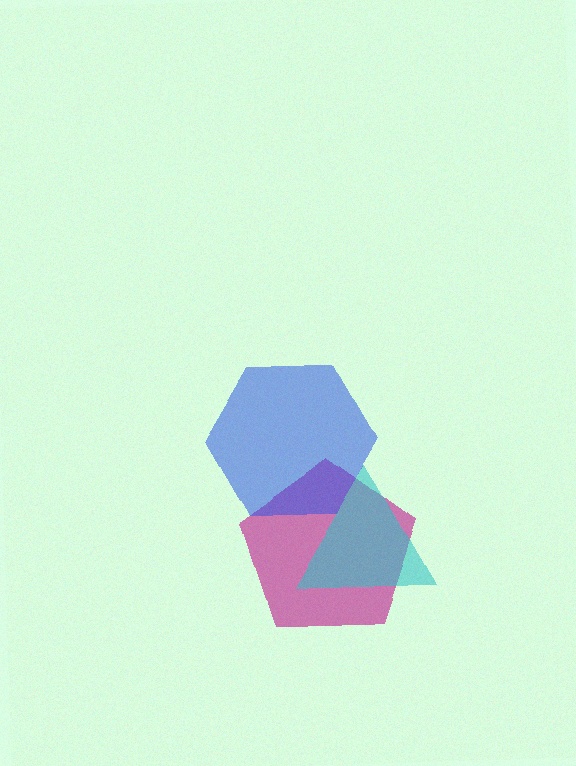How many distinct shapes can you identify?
There are 3 distinct shapes: a magenta pentagon, a cyan triangle, a blue hexagon.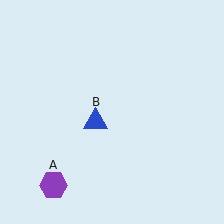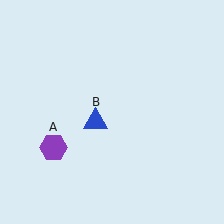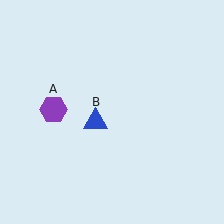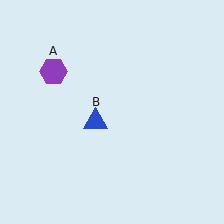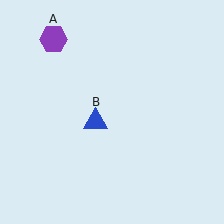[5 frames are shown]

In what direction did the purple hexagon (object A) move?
The purple hexagon (object A) moved up.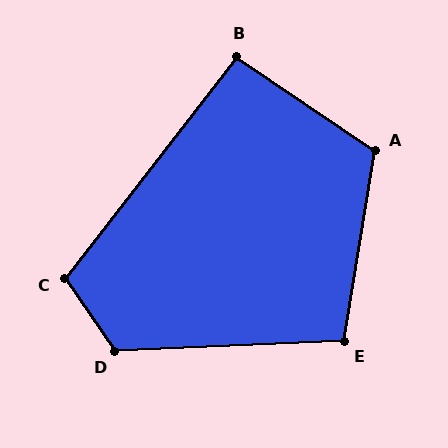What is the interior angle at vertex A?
Approximately 115 degrees (obtuse).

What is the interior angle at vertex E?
Approximately 102 degrees (obtuse).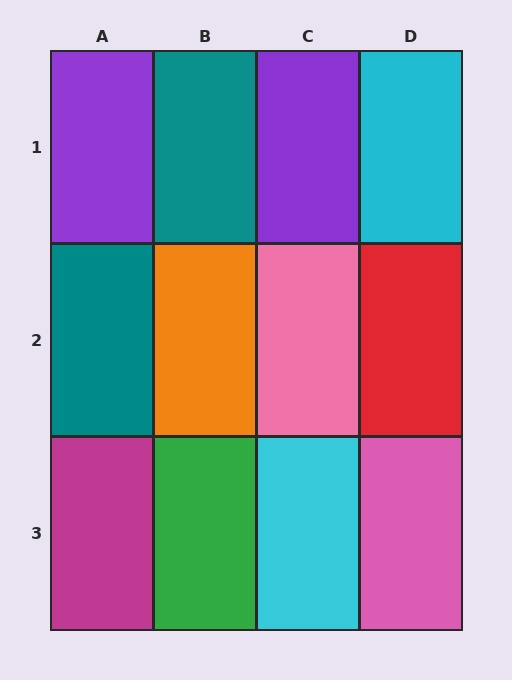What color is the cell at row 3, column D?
Pink.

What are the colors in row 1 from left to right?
Purple, teal, purple, cyan.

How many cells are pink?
2 cells are pink.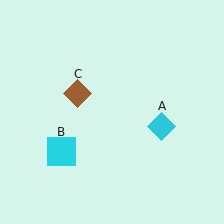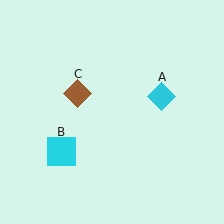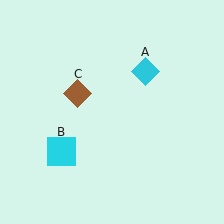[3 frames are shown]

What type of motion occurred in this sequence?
The cyan diamond (object A) rotated counterclockwise around the center of the scene.